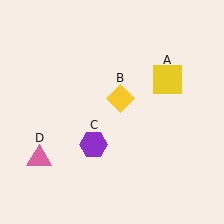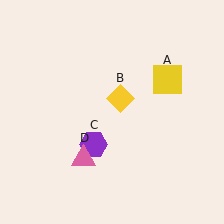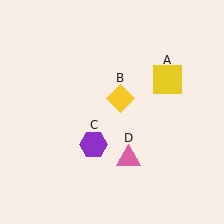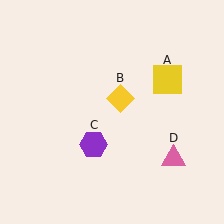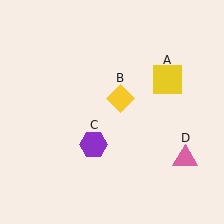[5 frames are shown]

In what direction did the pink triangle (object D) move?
The pink triangle (object D) moved right.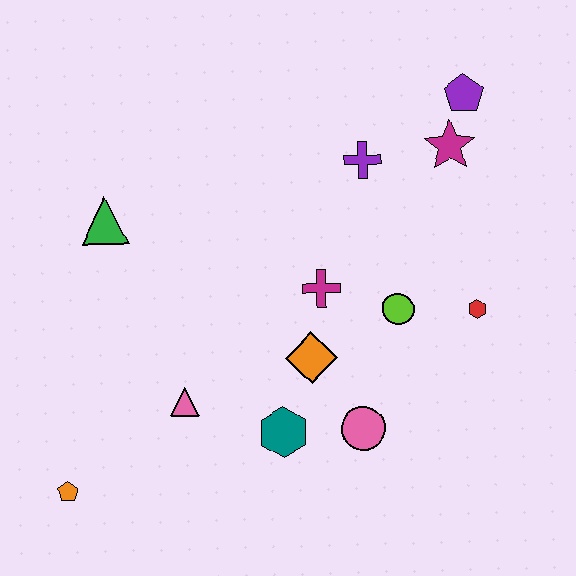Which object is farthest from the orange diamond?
The purple pentagon is farthest from the orange diamond.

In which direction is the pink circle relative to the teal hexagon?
The pink circle is to the right of the teal hexagon.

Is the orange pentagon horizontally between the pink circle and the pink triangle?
No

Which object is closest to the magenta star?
The purple pentagon is closest to the magenta star.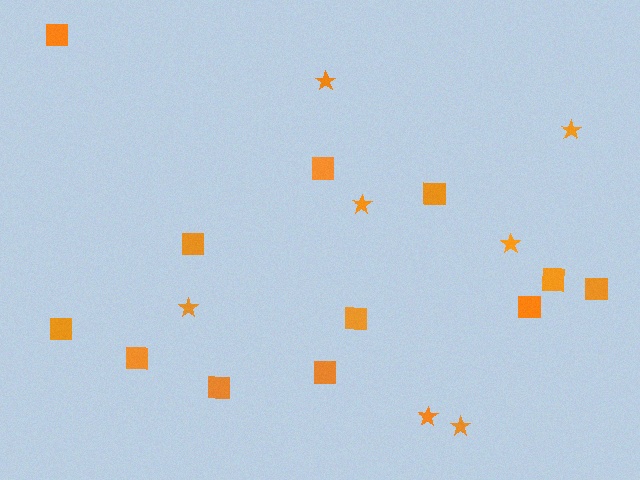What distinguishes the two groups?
There are 2 groups: one group of squares (12) and one group of stars (7).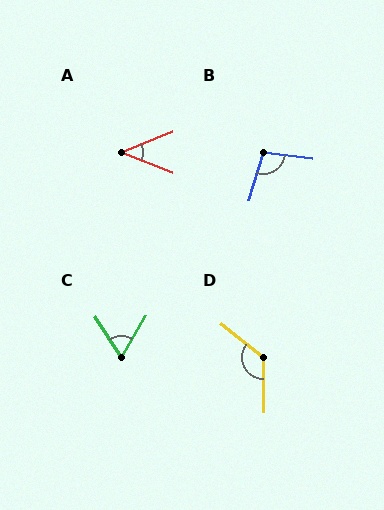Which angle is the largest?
D, at approximately 129 degrees.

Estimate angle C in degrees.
Approximately 63 degrees.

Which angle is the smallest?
A, at approximately 43 degrees.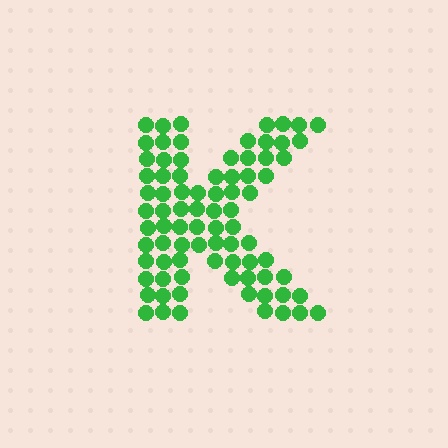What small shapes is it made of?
It is made of small circles.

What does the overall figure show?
The overall figure shows the letter K.